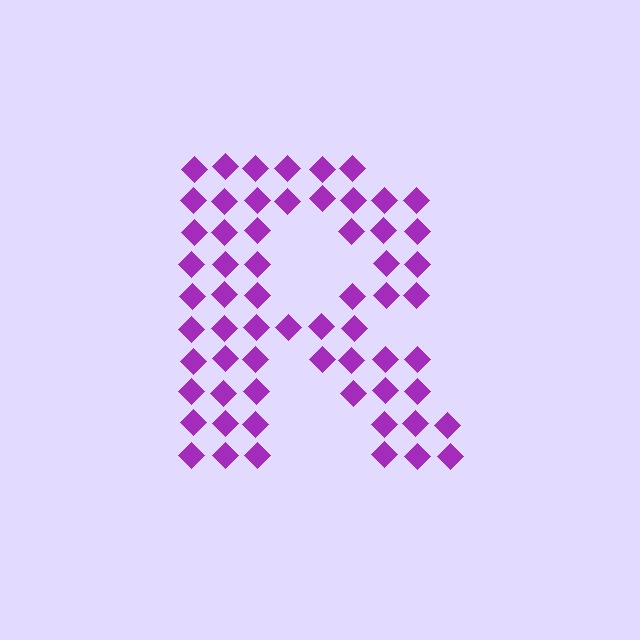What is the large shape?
The large shape is the letter R.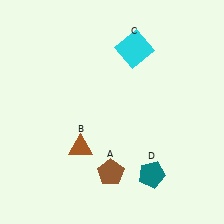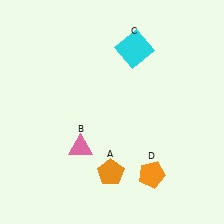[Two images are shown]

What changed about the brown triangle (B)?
In Image 1, B is brown. In Image 2, it changed to pink.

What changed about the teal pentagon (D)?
In Image 1, D is teal. In Image 2, it changed to orange.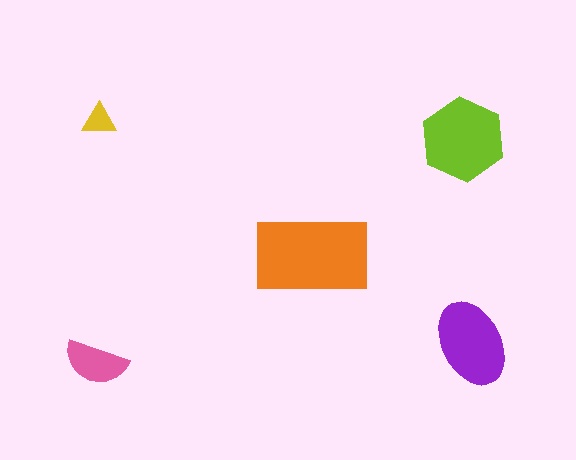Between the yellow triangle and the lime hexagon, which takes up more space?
The lime hexagon.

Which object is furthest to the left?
The pink semicircle is leftmost.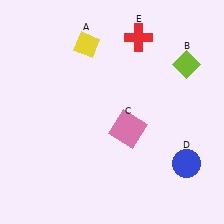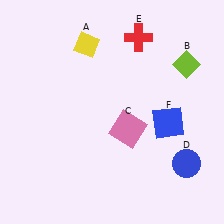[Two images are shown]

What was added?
A blue square (F) was added in Image 2.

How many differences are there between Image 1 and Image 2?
There is 1 difference between the two images.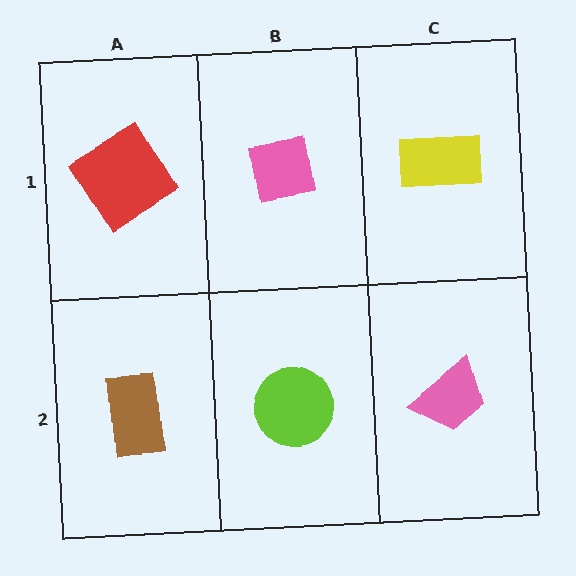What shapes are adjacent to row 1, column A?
A brown rectangle (row 2, column A), a pink square (row 1, column B).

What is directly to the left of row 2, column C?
A lime circle.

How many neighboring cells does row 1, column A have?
2.